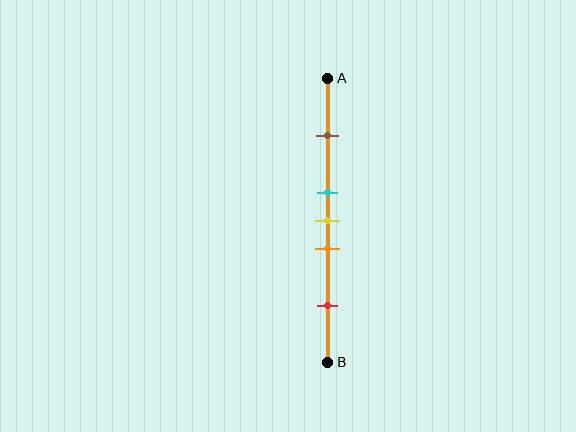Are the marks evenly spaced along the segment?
No, the marks are not evenly spaced.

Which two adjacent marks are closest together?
The cyan and yellow marks are the closest adjacent pair.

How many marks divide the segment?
There are 5 marks dividing the segment.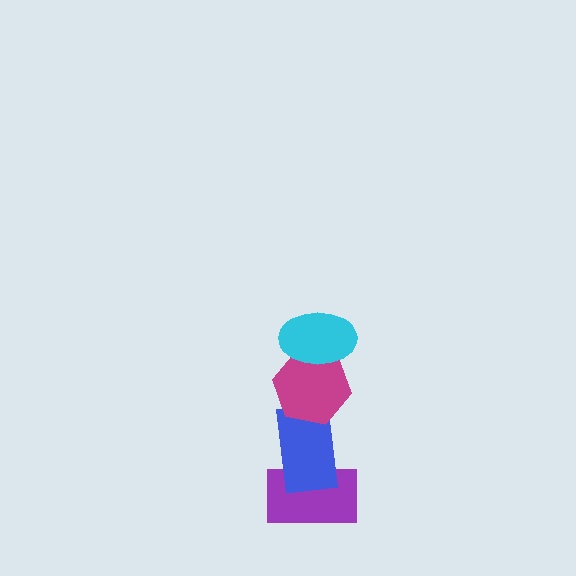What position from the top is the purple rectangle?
The purple rectangle is 4th from the top.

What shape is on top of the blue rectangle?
The magenta hexagon is on top of the blue rectangle.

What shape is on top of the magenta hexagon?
The cyan ellipse is on top of the magenta hexagon.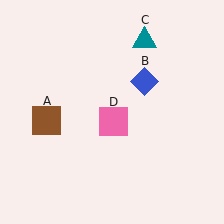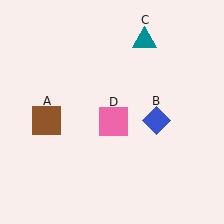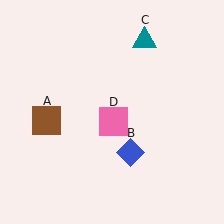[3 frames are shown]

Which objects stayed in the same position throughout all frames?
Brown square (object A) and teal triangle (object C) and pink square (object D) remained stationary.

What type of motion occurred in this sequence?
The blue diamond (object B) rotated clockwise around the center of the scene.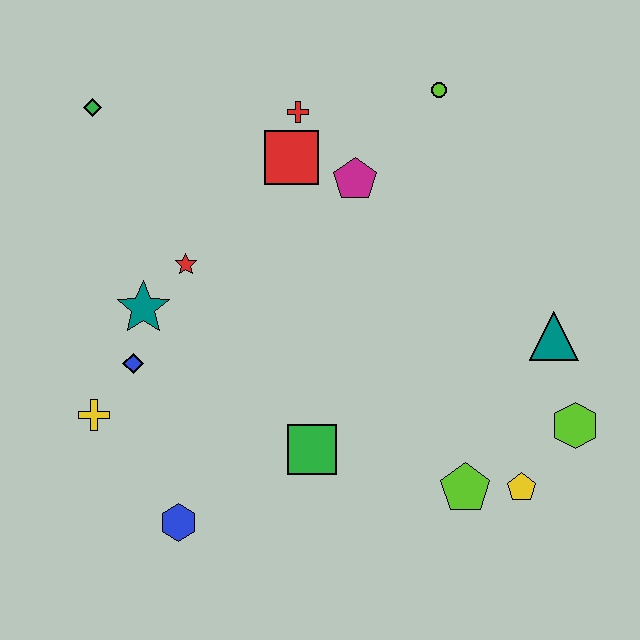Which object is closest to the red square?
The red cross is closest to the red square.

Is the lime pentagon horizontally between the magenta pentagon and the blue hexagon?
No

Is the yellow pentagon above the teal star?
No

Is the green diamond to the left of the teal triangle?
Yes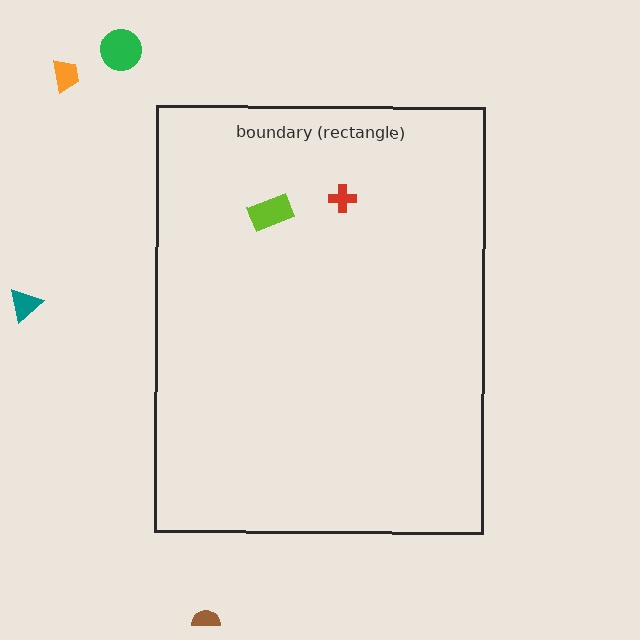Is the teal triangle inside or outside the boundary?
Outside.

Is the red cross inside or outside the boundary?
Inside.